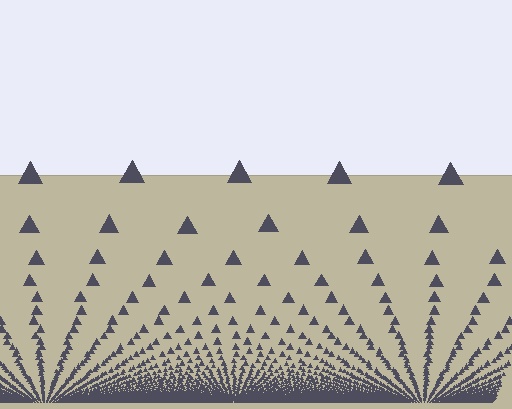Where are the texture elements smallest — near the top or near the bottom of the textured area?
Near the bottom.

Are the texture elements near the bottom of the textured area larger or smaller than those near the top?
Smaller. The gradient is inverted — elements near the bottom are smaller and denser.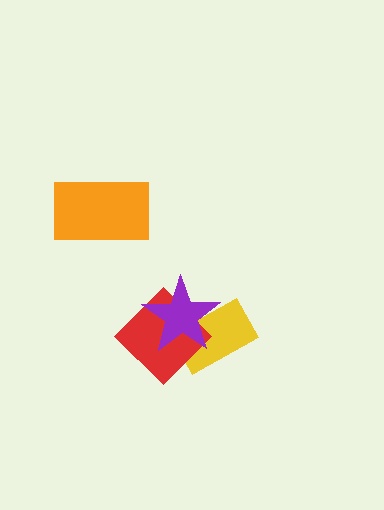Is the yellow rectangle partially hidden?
Yes, it is partially covered by another shape.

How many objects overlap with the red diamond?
2 objects overlap with the red diamond.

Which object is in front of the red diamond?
The purple star is in front of the red diamond.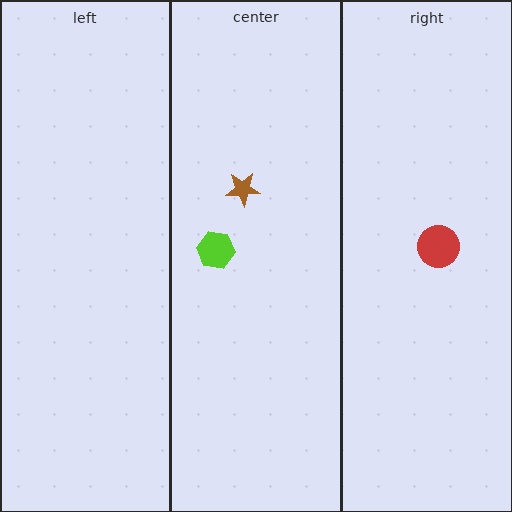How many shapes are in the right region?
1.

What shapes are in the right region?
The red circle.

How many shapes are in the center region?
2.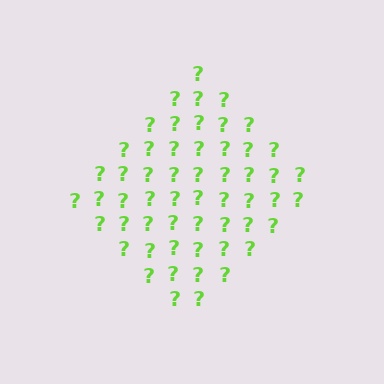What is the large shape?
The large shape is a diamond.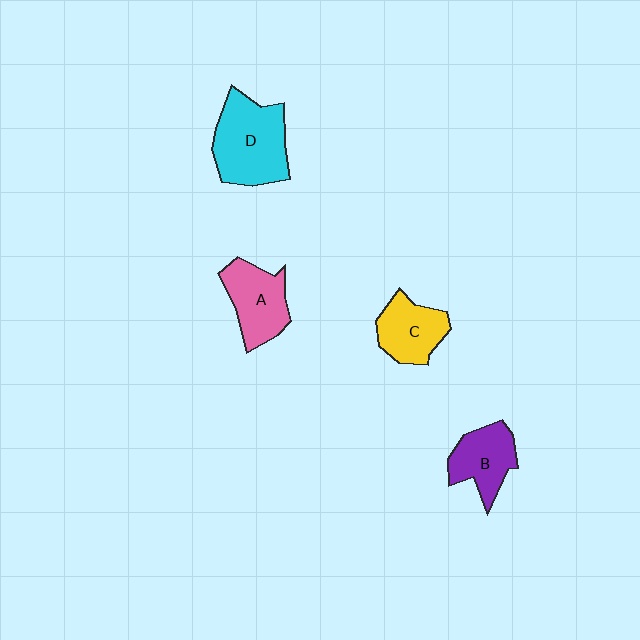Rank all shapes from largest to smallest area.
From largest to smallest: D (cyan), A (pink), C (yellow), B (purple).